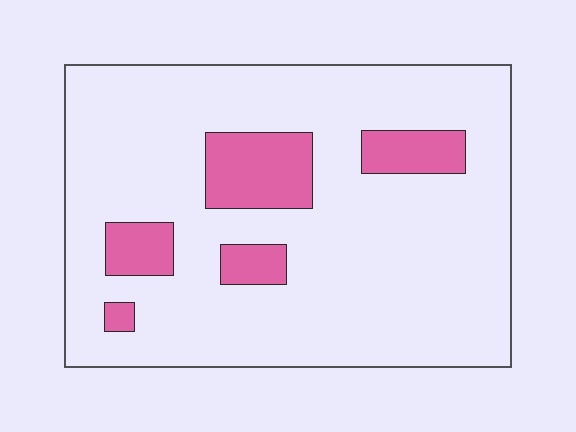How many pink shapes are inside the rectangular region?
5.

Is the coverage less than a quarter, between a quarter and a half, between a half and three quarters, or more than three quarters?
Less than a quarter.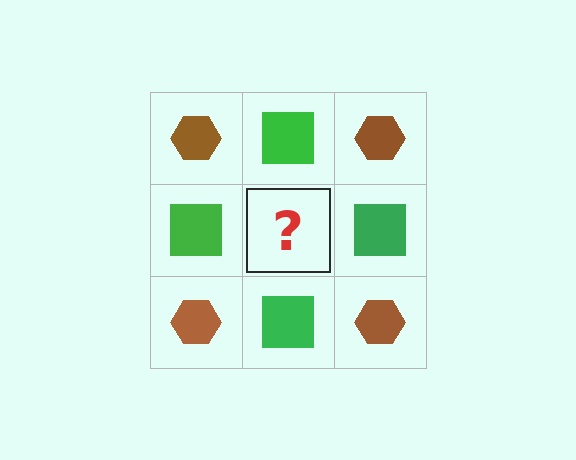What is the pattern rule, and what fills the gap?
The rule is that it alternates brown hexagon and green square in a checkerboard pattern. The gap should be filled with a brown hexagon.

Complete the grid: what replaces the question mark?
The question mark should be replaced with a brown hexagon.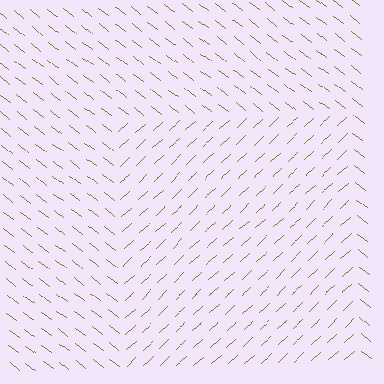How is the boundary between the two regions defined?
The boundary is defined purely by a change in line orientation (approximately 81 degrees difference). All lines are the same color and thickness.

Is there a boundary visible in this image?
Yes, there is a texture boundary formed by a change in line orientation.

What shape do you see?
I see a rectangle.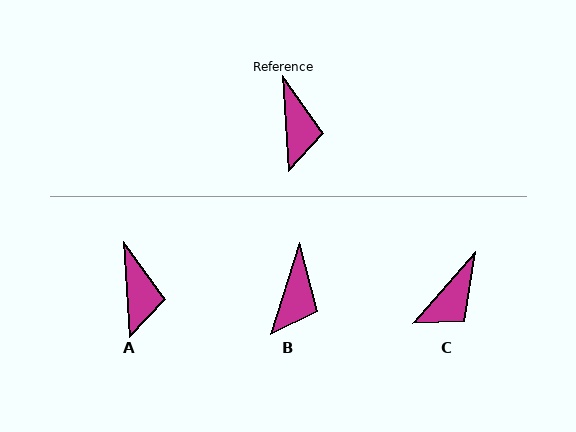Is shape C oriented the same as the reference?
No, it is off by about 44 degrees.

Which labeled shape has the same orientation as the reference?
A.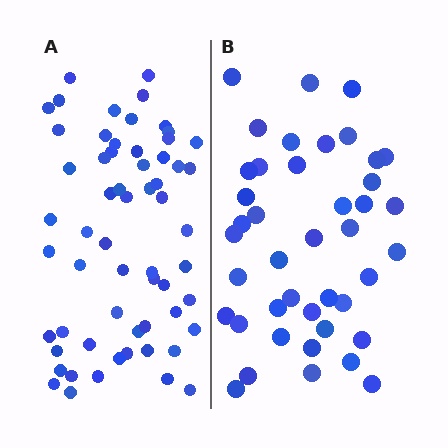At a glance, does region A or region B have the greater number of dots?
Region A (the left region) has more dots.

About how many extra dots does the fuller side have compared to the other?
Region A has approximately 20 more dots than region B.